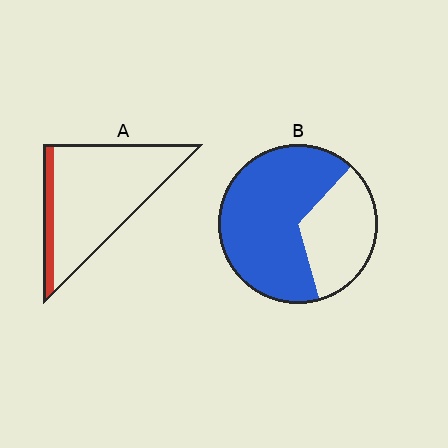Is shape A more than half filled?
No.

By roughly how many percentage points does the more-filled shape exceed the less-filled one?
By roughly 55 percentage points (B over A).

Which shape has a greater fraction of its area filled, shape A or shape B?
Shape B.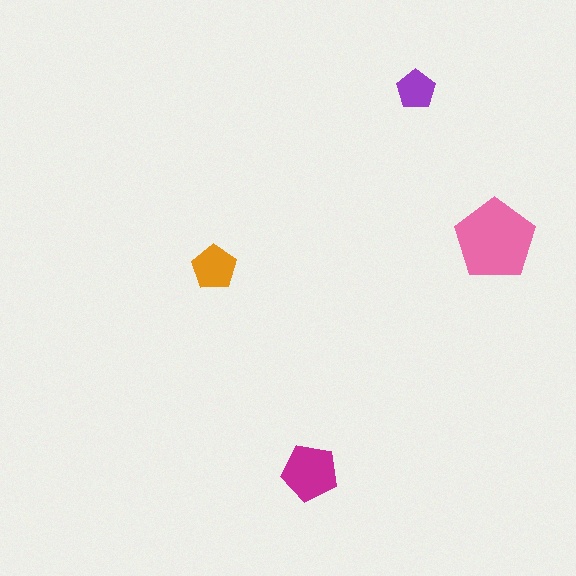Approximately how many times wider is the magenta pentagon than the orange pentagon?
About 1.5 times wider.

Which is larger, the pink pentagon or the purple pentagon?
The pink one.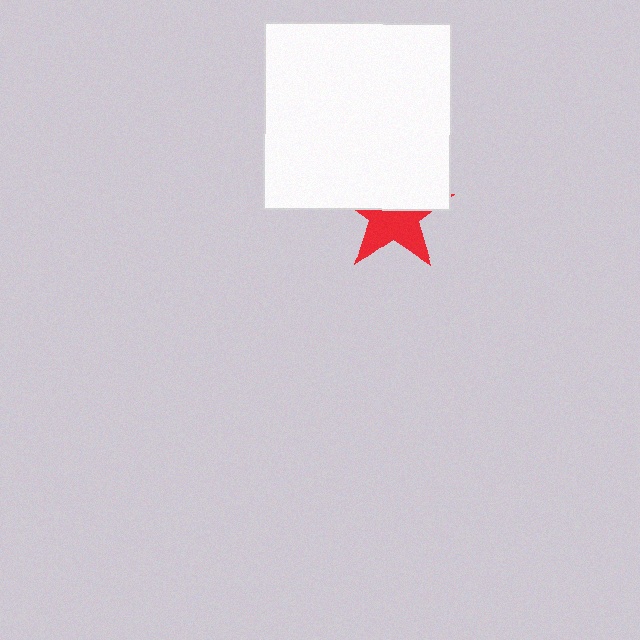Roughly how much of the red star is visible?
About half of it is visible (roughly 52%).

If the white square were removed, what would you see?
You would see the complete red star.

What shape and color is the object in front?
The object in front is a white square.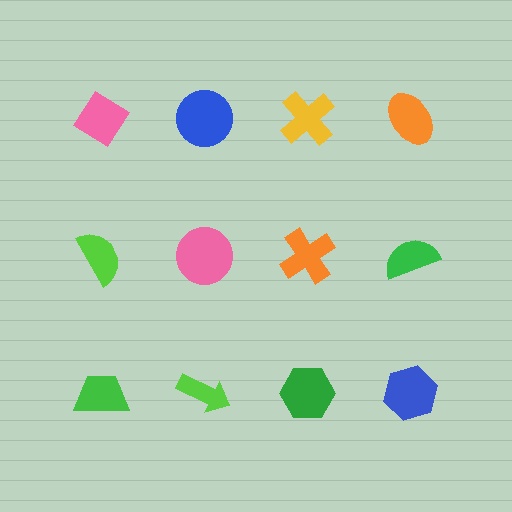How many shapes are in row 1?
4 shapes.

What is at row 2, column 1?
A lime semicircle.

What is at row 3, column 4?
A blue hexagon.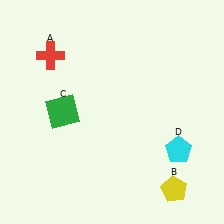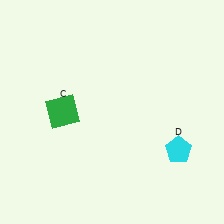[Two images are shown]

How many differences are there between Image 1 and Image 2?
There are 2 differences between the two images.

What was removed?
The red cross (A), the yellow pentagon (B) were removed in Image 2.